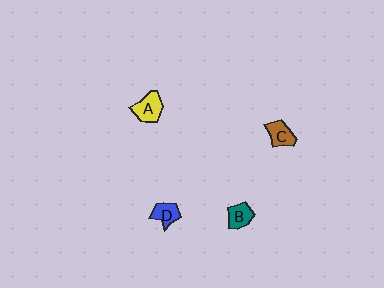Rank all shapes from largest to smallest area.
From largest to smallest: A (yellow), C (brown), B (teal), D (blue).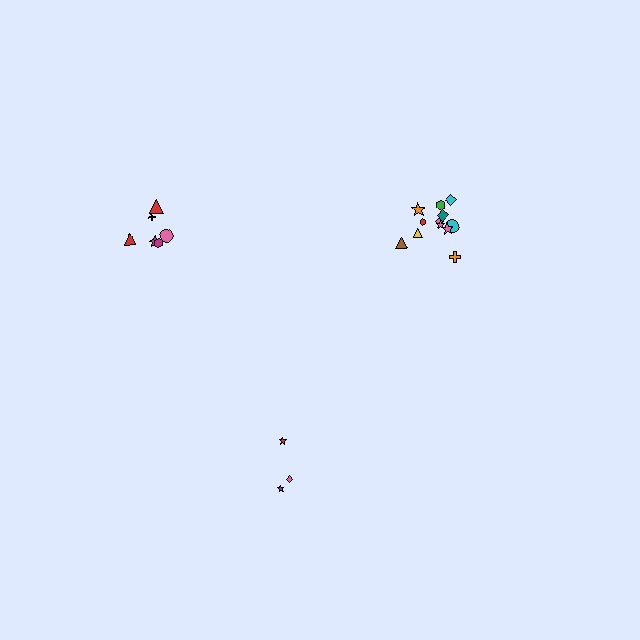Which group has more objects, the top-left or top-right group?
The top-right group.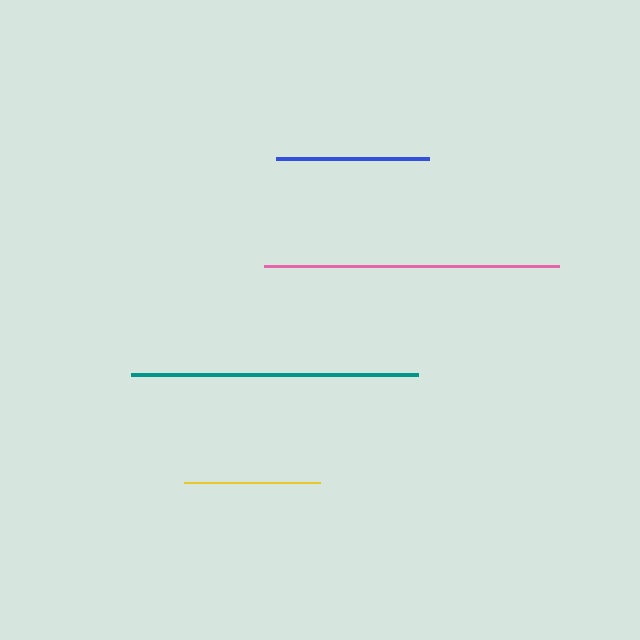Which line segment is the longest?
The pink line is the longest at approximately 295 pixels.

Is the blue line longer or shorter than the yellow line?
The blue line is longer than the yellow line.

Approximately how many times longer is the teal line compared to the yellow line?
The teal line is approximately 2.1 times the length of the yellow line.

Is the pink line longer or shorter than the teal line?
The pink line is longer than the teal line.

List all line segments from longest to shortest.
From longest to shortest: pink, teal, blue, yellow.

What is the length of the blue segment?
The blue segment is approximately 153 pixels long.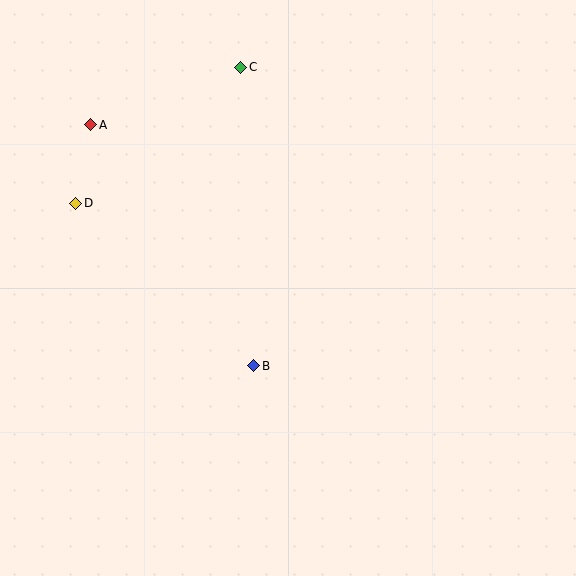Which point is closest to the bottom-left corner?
Point B is closest to the bottom-left corner.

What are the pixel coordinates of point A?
Point A is at (91, 125).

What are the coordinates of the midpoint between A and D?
The midpoint between A and D is at (83, 164).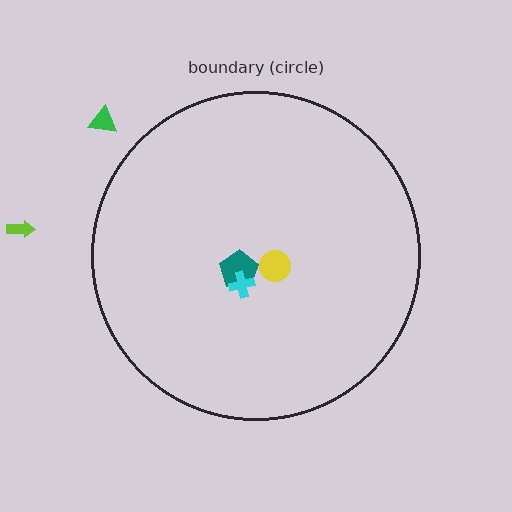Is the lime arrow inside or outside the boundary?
Outside.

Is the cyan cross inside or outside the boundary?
Inside.